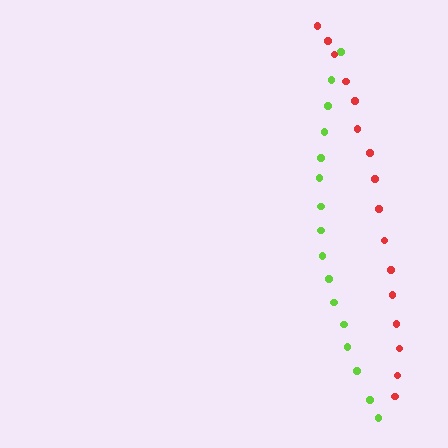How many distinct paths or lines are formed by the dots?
There are 2 distinct paths.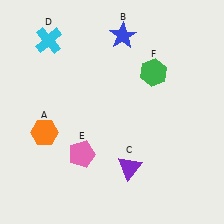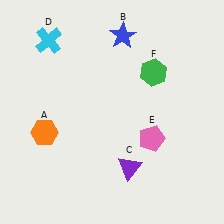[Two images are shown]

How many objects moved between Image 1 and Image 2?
1 object moved between the two images.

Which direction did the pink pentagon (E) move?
The pink pentagon (E) moved right.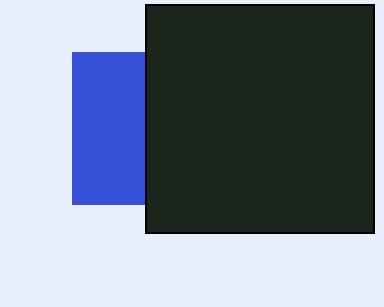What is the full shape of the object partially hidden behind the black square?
The partially hidden object is a blue square.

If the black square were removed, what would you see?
You would see the complete blue square.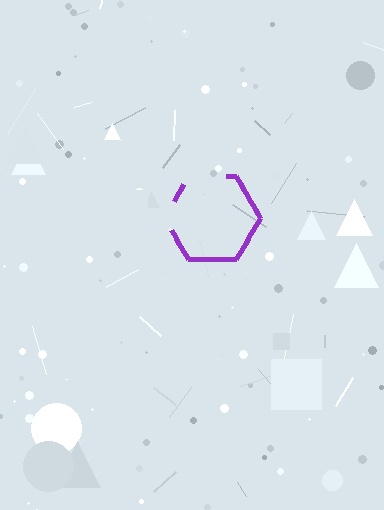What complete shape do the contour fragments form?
The contour fragments form a hexagon.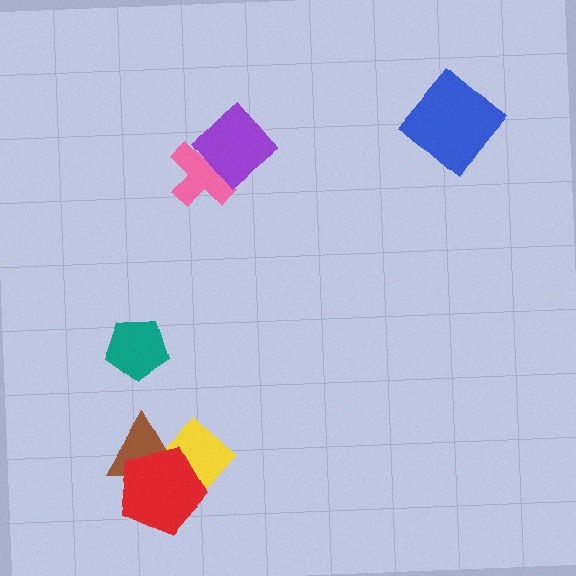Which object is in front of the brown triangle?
The red pentagon is in front of the brown triangle.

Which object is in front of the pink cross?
The purple diamond is in front of the pink cross.